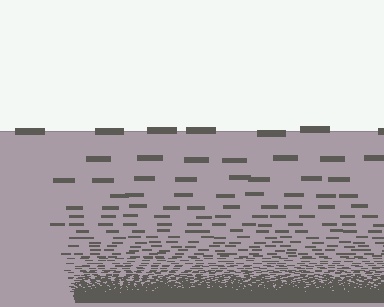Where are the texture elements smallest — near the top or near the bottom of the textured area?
Near the bottom.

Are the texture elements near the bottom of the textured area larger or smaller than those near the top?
Smaller. The gradient is inverted — elements near the bottom are smaller and denser.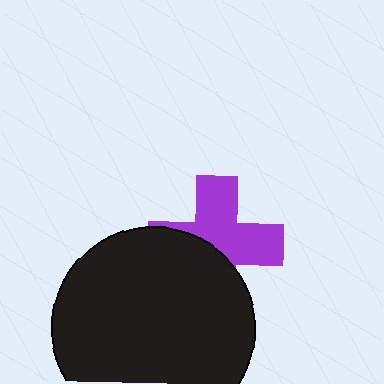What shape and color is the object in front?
The object in front is a black circle.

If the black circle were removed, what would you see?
You would see the complete purple cross.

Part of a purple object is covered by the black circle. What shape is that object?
It is a cross.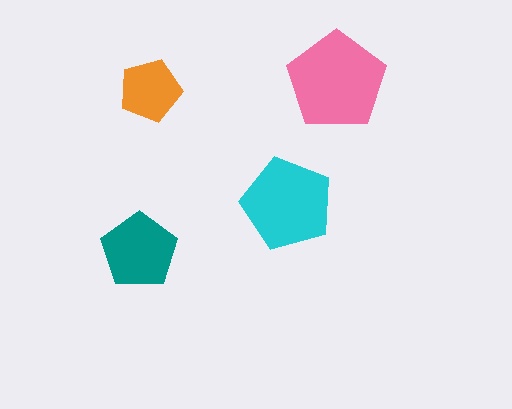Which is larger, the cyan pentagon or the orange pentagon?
The cyan one.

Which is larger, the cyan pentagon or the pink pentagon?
The pink one.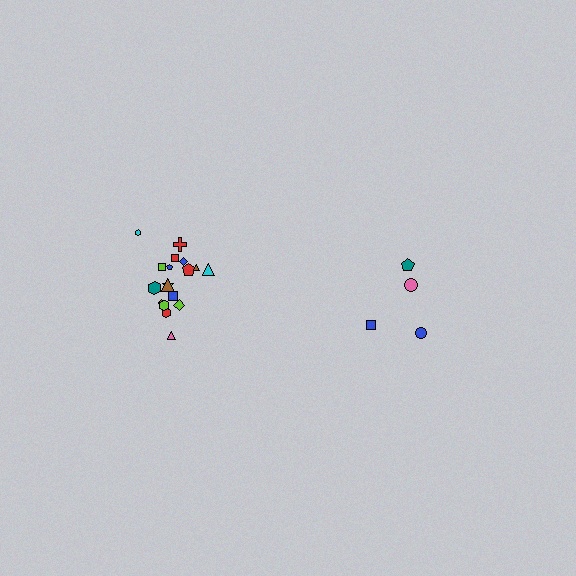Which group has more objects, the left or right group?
The left group.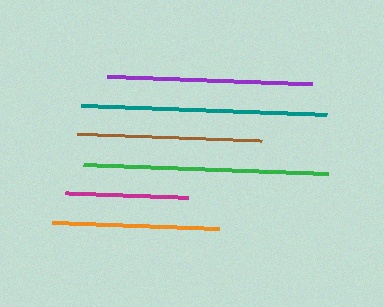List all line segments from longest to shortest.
From longest to shortest: teal, green, purple, brown, orange, magenta.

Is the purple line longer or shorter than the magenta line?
The purple line is longer than the magenta line.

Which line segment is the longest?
The teal line is the longest at approximately 246 pixels.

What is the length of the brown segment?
The brown segment is approximately 184 pixels long.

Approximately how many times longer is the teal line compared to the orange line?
The teal line is approximately 1.5 times the length of the orange line.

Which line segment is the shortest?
The magenta line is the shortest at approximately 124 pixels.